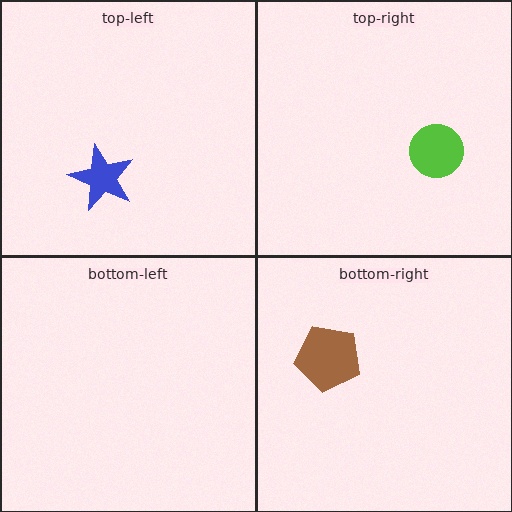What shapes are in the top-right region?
The lime circle.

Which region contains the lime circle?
The top-right region.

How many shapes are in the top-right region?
1.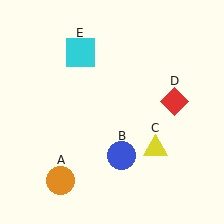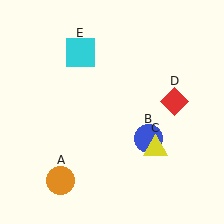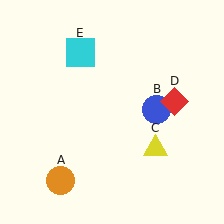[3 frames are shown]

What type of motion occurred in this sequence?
The blue circle (object B) rotated counterclockwise around the center of the scene.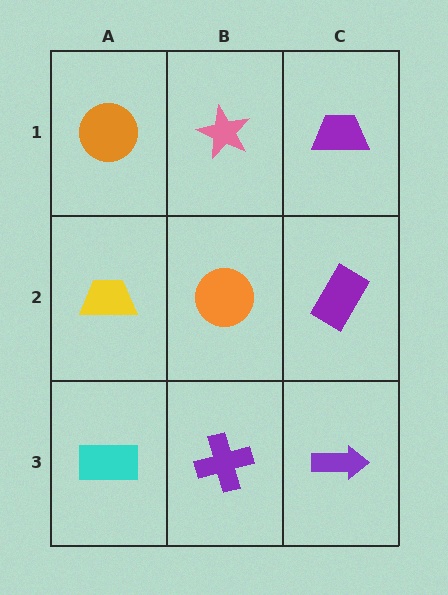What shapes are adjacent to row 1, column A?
A yellow trapezoid (row 2, column A), a pink star (row 1, column B).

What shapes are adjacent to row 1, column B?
An orange circle (row 2, column B), an orange circle (row 1, column A), a purple trapezoid (row 1, column C).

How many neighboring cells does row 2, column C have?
3.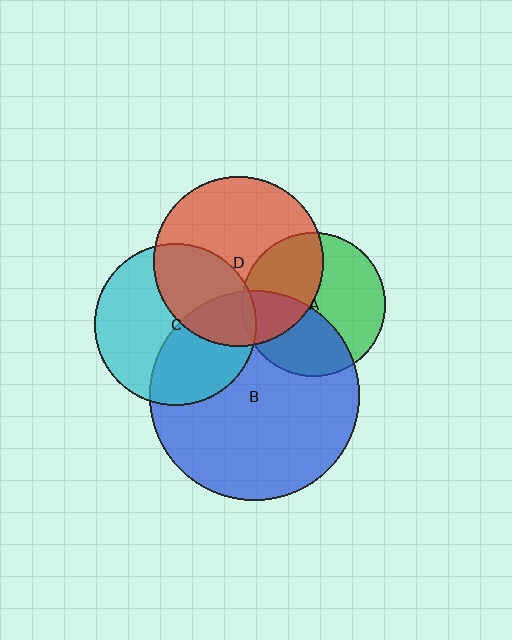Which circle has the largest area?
Circle B (blue).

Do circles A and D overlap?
Yes.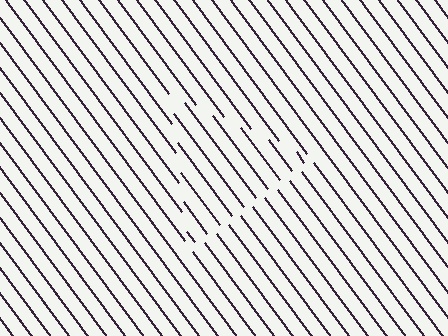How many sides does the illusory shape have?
3 sides — the line-ends trace a triangle.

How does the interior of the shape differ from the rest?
The interior of the shape contains the same grating, shifted by half a period — the contour is defined by the phase discontinuity where line-ends from the inner and outer gratings abut.